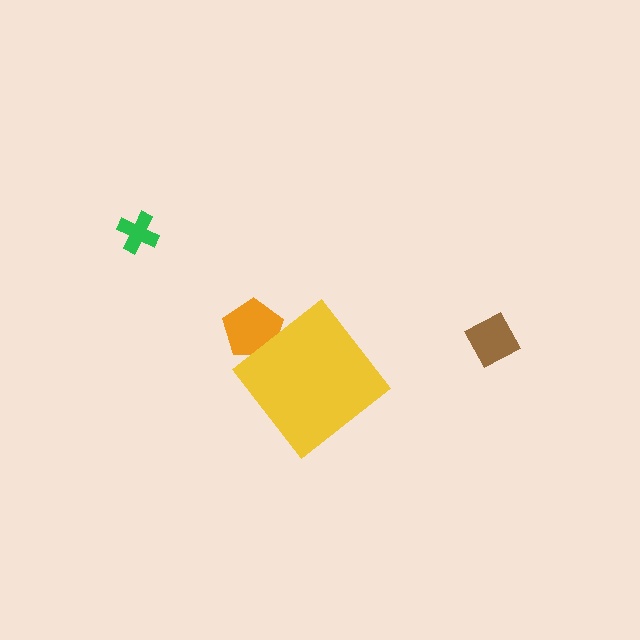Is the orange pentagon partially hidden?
Yes, the orange pentagon is partially hidden behind the yellow diamond.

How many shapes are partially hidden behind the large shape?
1 shape is partially hidden.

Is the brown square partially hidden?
No, the brown square is fully visible.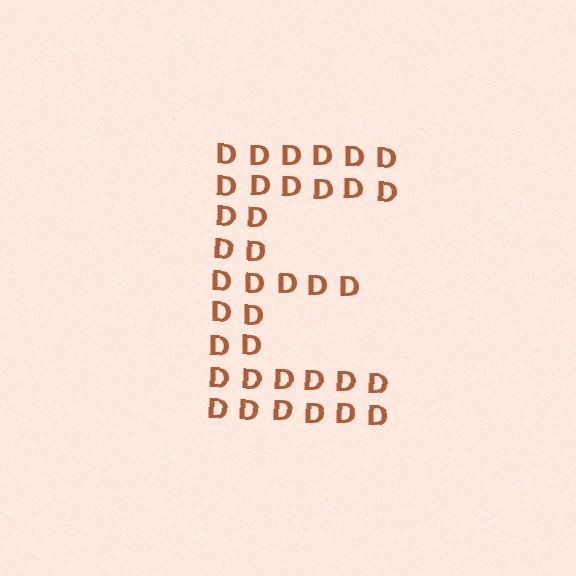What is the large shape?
The large shape is the letter E.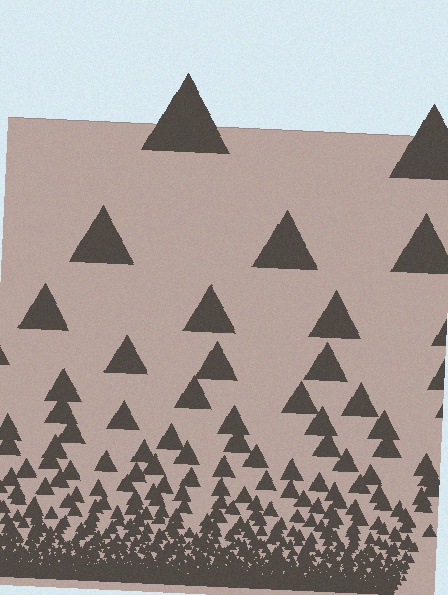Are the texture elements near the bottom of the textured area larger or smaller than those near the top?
Smaller. The gradient is inverted — elements near the bottom are smaller and denser.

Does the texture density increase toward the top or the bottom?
Density increases toward the bottom.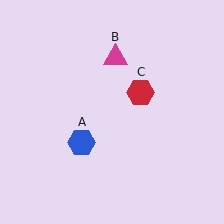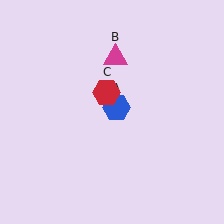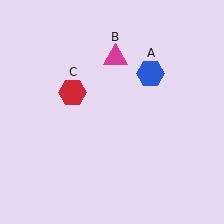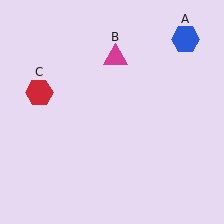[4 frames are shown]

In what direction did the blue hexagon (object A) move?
The blue hexagon (object A) moved up and to the right.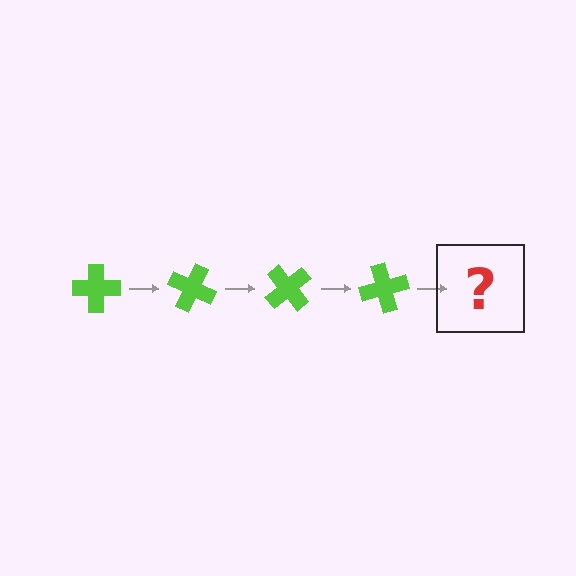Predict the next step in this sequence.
The next step is a lime cross rotated 100 degrees.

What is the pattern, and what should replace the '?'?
The pattern is that the cross rotates 25 degrees each step. The '?' should be a lime cross rotated 100 degrees.